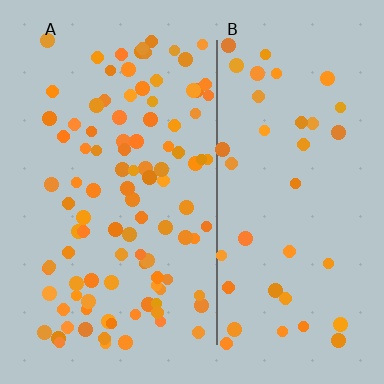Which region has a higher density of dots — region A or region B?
A (the left).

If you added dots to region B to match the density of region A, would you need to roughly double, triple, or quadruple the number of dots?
Approximately triple.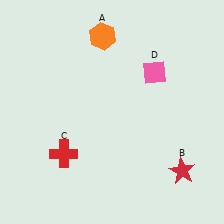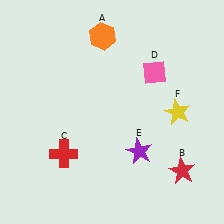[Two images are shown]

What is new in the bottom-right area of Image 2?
A yellow star (F) was added in the bottom-right area of Image 2.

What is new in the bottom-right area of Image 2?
A purple star (E) was added in the bottom-right area of Image 2.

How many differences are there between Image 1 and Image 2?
There are 2 differences between the two images.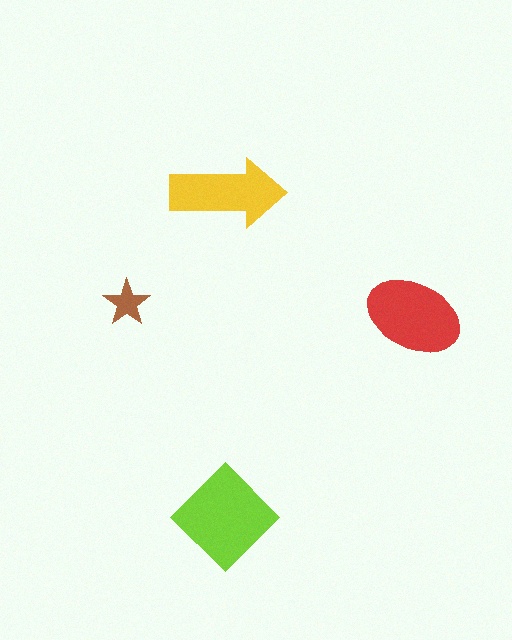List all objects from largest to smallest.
The lime diamond, the red ellipse, the yellow arrow, the brown star.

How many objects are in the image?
There are 4 objects in the image.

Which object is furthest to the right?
The red ellipse is rightmost.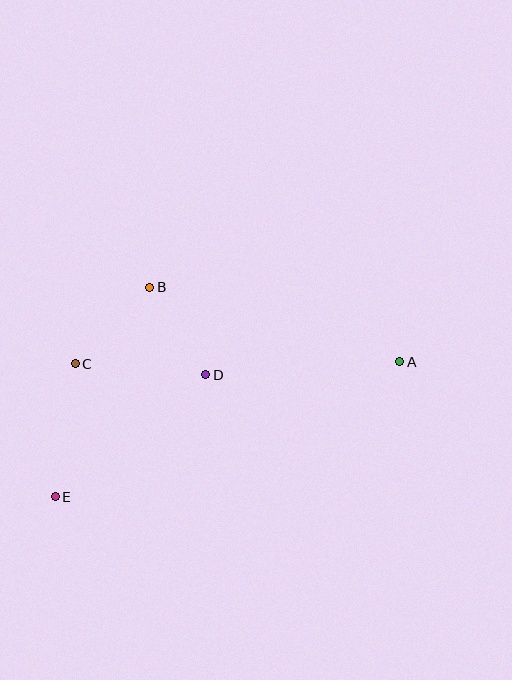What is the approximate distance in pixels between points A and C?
The distance between A and C is approximately 325 pixels.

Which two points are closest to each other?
Points B and D are closest to each other.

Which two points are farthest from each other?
Points A and E are farthest from each other.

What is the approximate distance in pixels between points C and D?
The distance between C and D is approximately 131 pixels.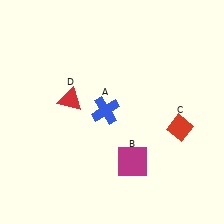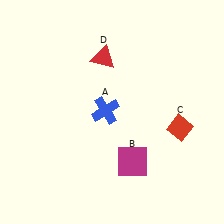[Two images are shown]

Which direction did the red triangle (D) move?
The red triangle (D) moved up.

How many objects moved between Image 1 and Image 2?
1 object moved between the two images.